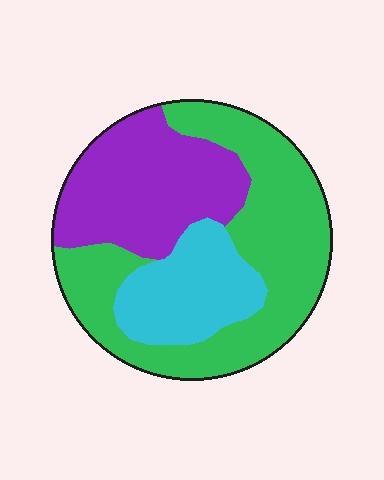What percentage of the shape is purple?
Purple takes up about one third (1/3) of the shape.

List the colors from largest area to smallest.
From largest to smallest: green, purple, cyan.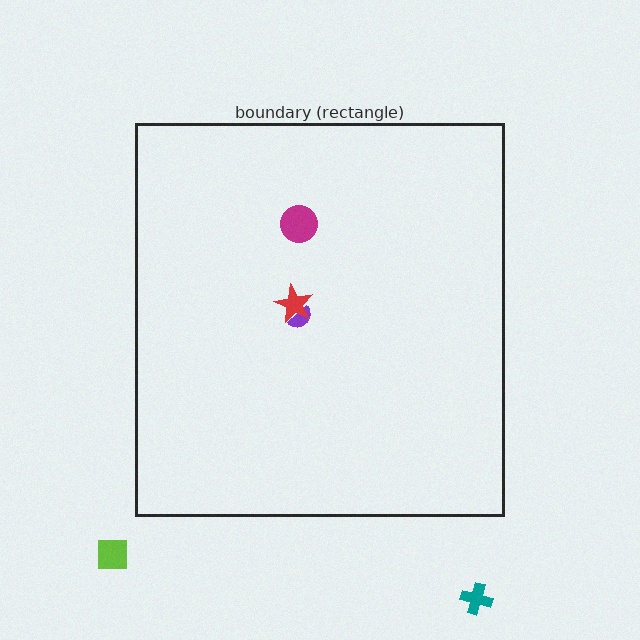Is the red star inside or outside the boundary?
Inside.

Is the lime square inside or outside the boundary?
Outside.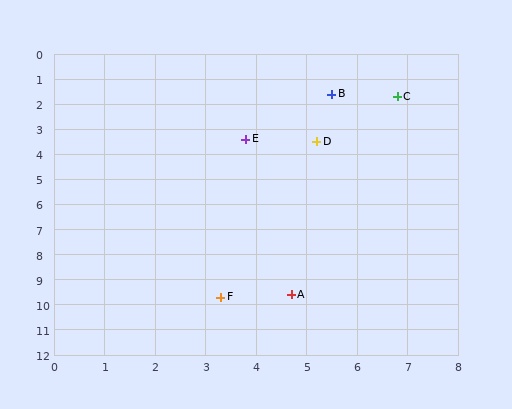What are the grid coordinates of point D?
Point D is at approximately (5.2, 3.5).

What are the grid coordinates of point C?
Point C is at approximately (6.8, 1.7).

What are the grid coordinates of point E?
Point E is at approximately (3.8, 3.4).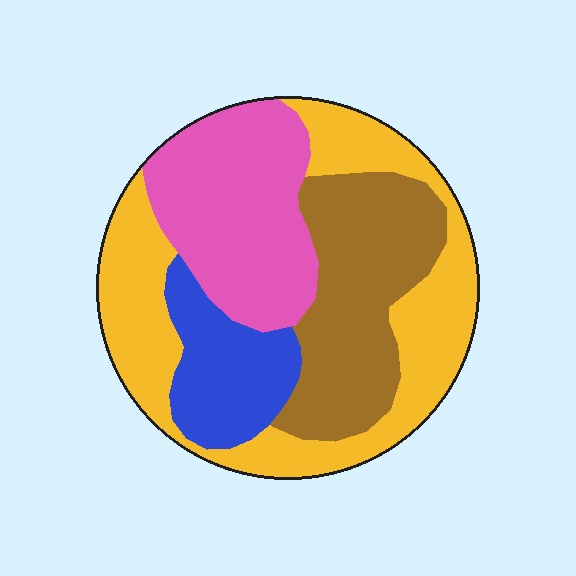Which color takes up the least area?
Blue, at roughly 15%.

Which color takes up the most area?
Yellow, at roughly 35%.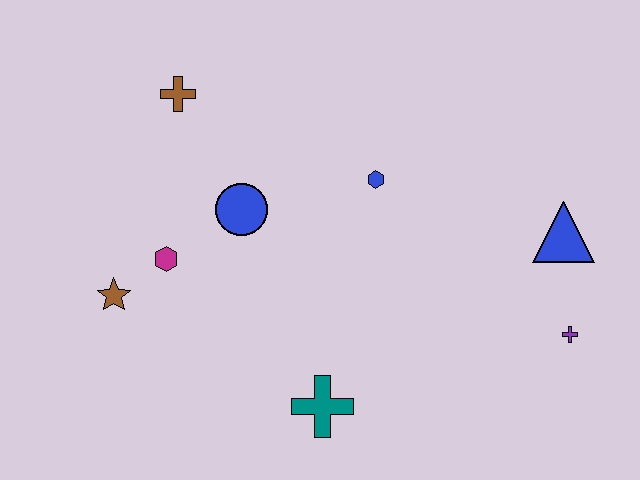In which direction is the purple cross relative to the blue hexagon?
The purple cross is to the right of the blue hexagon.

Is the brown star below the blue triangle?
Yes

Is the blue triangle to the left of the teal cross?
No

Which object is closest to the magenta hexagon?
The brown star is closest to the magenta hexagon.